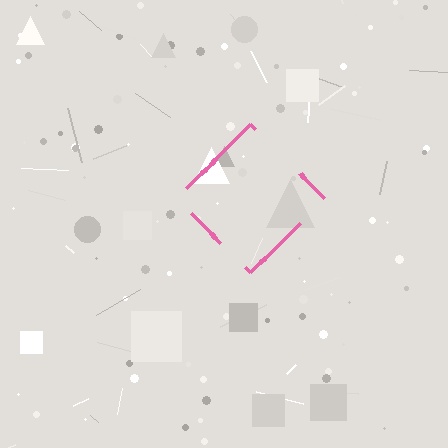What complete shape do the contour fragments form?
The contour fragments form a diamond.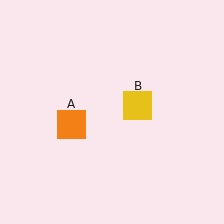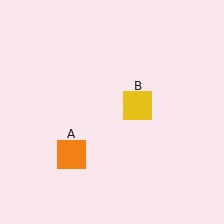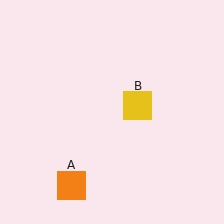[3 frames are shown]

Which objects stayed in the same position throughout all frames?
Yellow square (object B) remained stationary.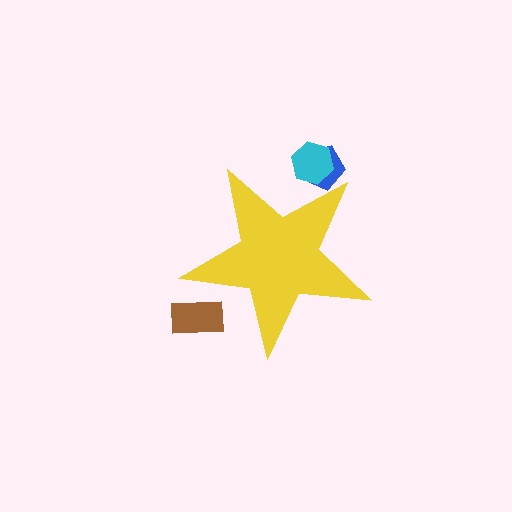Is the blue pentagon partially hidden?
Yes, the blue pentagon is partially hidden behind the yellow star.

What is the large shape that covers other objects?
A yellow star.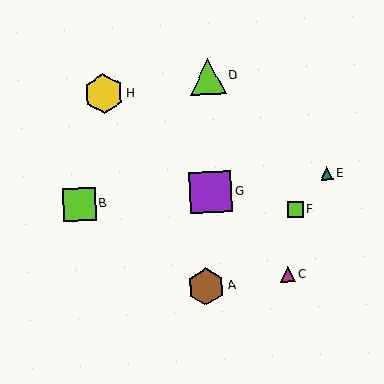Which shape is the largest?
The purple square (labeled G) is the largest.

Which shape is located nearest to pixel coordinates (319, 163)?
The teal triangle (labeled E) at (327, 174) is nearest to that location.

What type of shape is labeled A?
Shape A is a brown hexagon.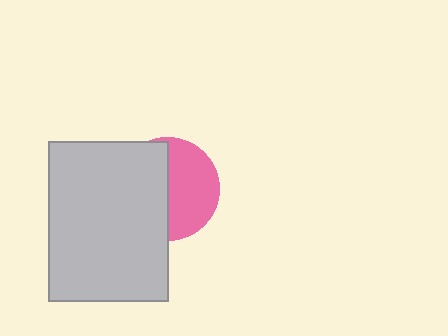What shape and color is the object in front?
The object in front is a light gray rectangle.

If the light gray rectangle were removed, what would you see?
You would see the complete pink circle.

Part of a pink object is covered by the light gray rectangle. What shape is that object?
It is a circle.